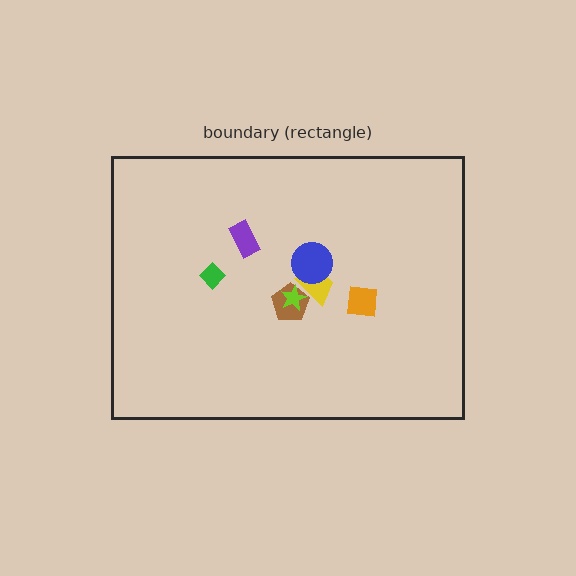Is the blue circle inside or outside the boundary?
Inside.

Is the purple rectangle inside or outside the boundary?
Inside.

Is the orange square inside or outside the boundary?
Inside.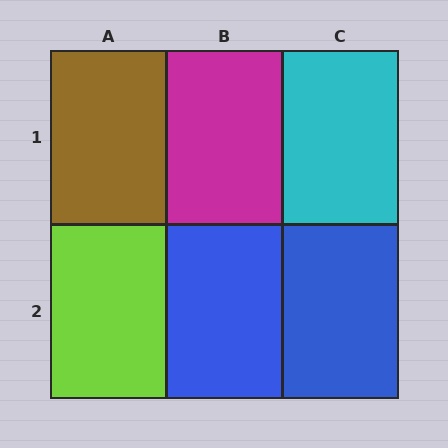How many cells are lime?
1 cell is lime.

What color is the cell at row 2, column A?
Lime.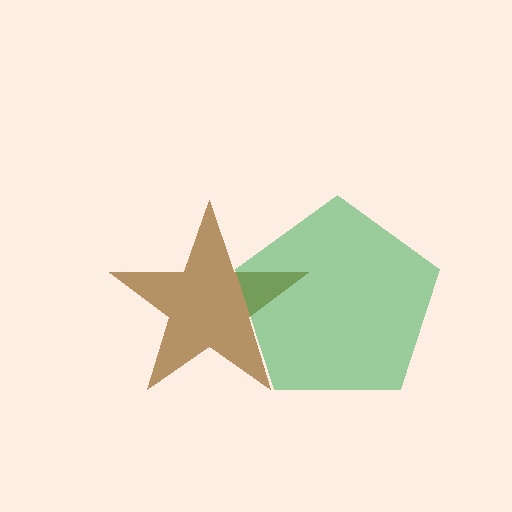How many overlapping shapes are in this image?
There are 2 overlapping shapes in the image.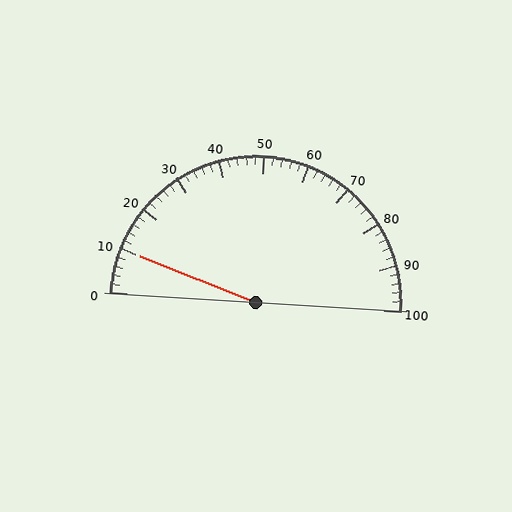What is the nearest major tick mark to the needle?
The nearest major tick mark is 10.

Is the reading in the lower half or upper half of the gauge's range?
The reading is in the lower half of the range (0 to 100).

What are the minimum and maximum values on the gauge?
The gauge ranges from 0 to 100.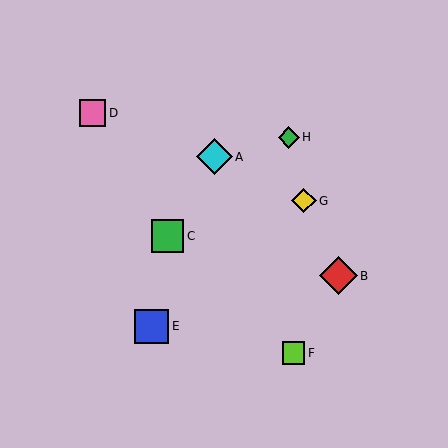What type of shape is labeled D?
Shape D is a pink square.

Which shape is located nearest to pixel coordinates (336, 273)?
The red diamond (labeled B) at (338, 276) is nearest to that location.